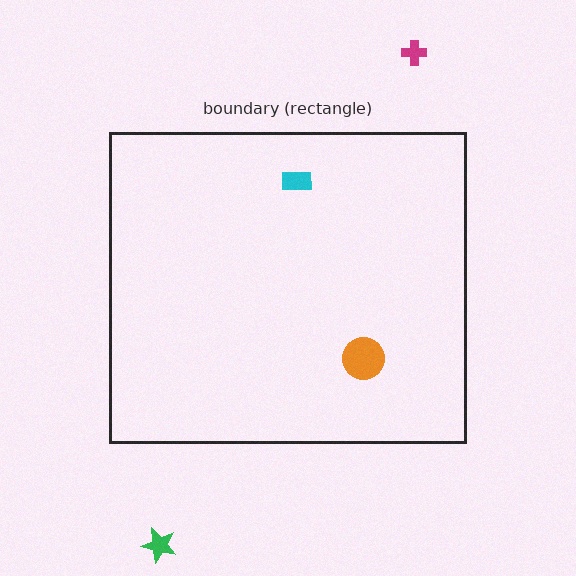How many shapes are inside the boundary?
2 inside, 2 outside.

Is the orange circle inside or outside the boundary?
Inside.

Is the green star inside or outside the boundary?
Outside.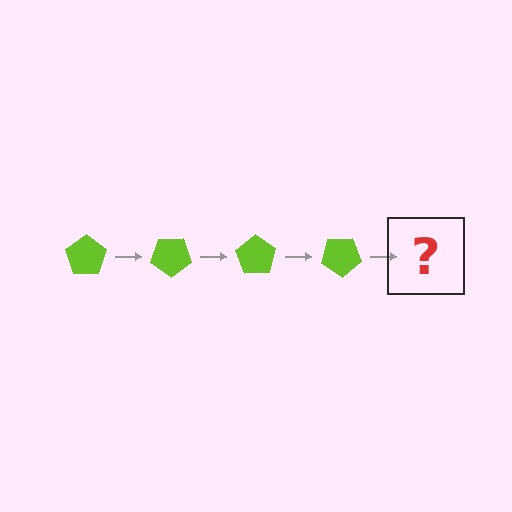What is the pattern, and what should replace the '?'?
The pattern is that the pentagon rotates 35 degrees each step. The '?' should be a lime pentagon rotated 140 degrees.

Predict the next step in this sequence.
The next step is a lime pentagon rotated 140 degrees.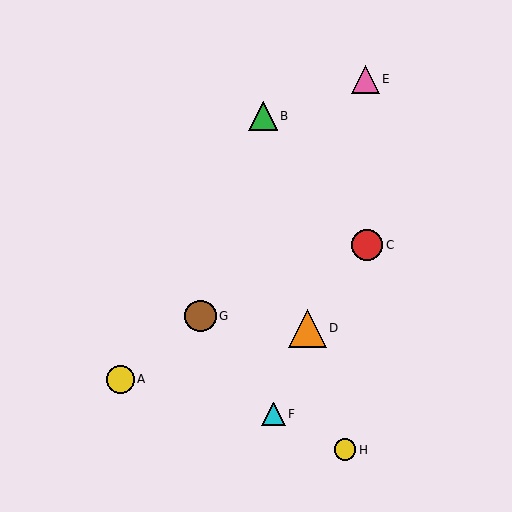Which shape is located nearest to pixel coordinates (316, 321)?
The orange triangle (labeled D) at (308, 328) is nearest to that location.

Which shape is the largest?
The orange triangle (labeled D) is the largest.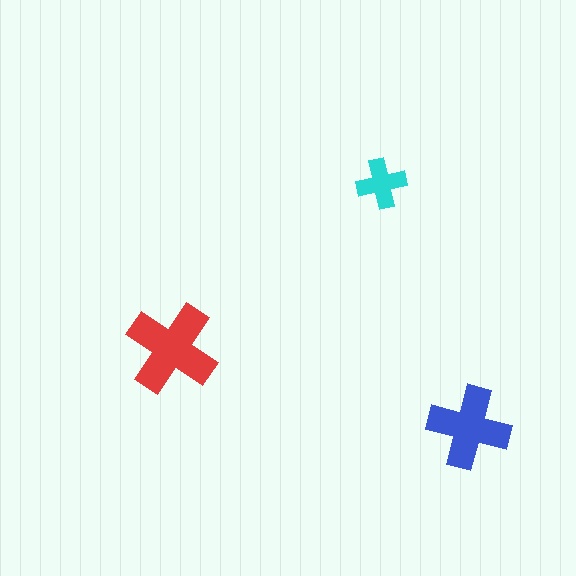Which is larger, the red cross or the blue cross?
The red one.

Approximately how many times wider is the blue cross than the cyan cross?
About 1.5 times wider.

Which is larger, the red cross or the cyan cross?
The red one.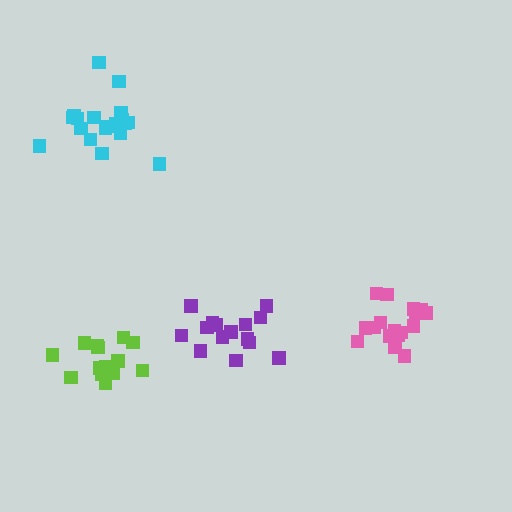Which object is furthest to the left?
The lime cluster is leftmost.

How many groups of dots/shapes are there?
There are 4 groups.